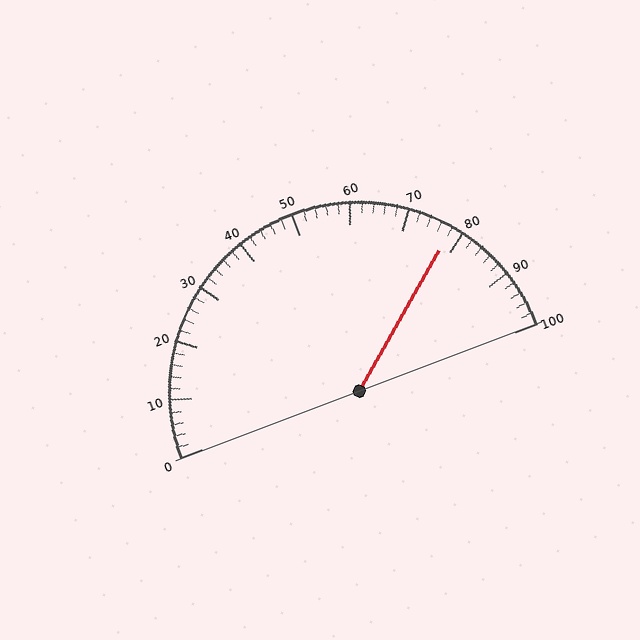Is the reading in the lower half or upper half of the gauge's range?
The reading is in the upper half of the range (0 to 100).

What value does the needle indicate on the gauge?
The needle indicates approximately 78.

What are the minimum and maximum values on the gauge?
The gauge ranges from 0 to 100.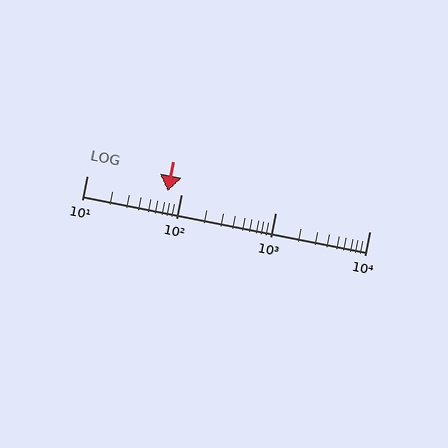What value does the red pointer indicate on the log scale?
The pointer indicates approximately 72.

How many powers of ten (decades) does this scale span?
The scale spans 3 decades, from 10 to 10000.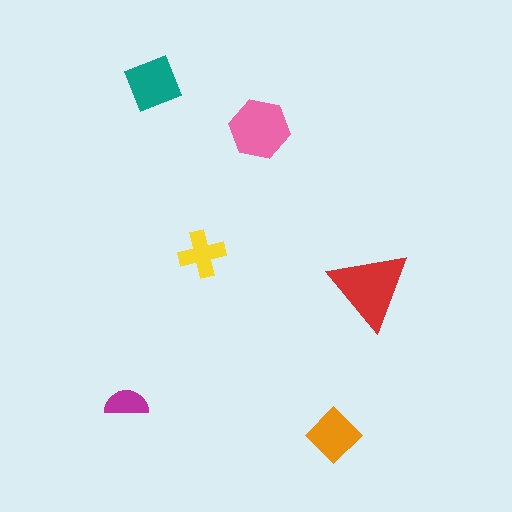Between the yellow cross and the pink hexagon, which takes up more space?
The pink hexagon.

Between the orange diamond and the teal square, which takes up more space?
The teal square.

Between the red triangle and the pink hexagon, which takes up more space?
The red triangle.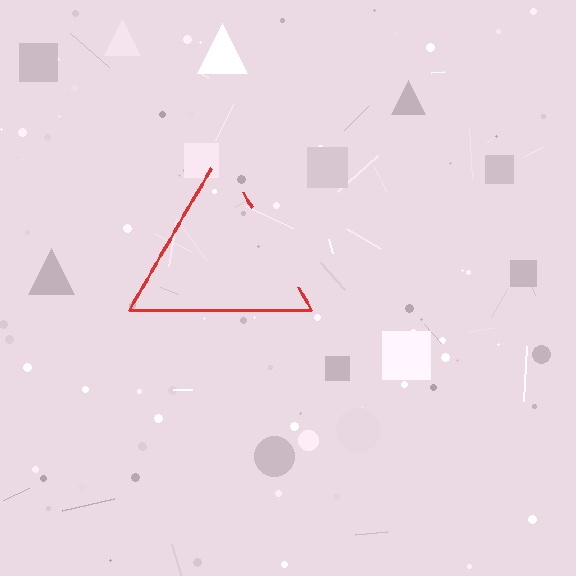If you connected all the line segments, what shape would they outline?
They would outline a triangle.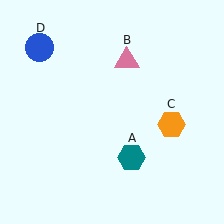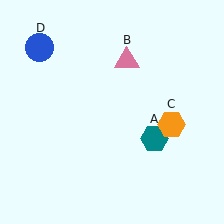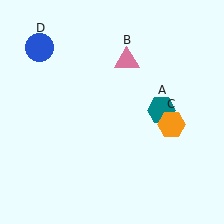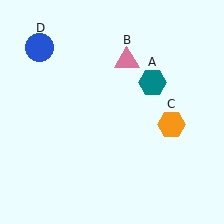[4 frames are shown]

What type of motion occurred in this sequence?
The teal hexagon (object A) rotated counterclockwise around the center of the scene.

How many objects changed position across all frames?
1 object changed position: teal hexagon (object A).